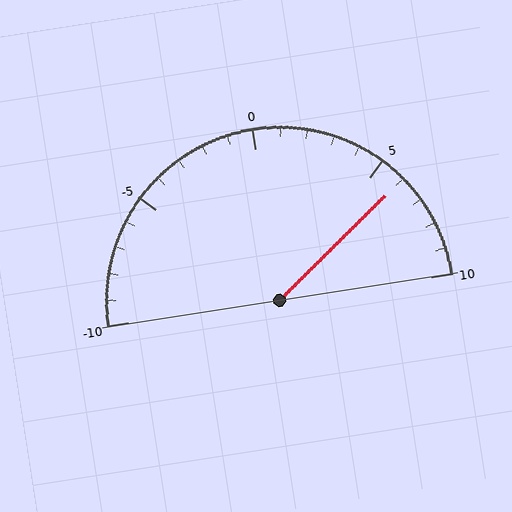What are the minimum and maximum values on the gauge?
The gauge ranges from -10 to 10.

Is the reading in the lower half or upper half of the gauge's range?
The reading is in the upper half of the range (-10 to 10).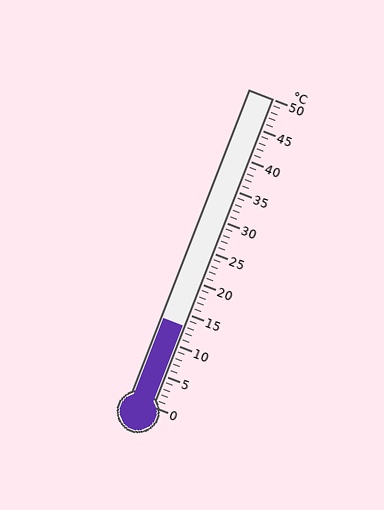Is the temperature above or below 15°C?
The temperature is below 15°C.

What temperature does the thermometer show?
The thermometer shows approximately 13°C.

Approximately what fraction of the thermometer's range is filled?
The thermometer is filled to approximately 25% of its range.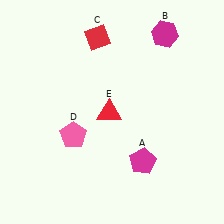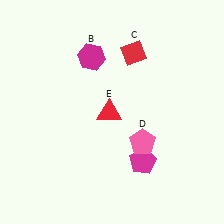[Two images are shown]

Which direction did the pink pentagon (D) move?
The pink pentagon (D) moved right.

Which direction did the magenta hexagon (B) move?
The magenta hexagon (B) moved left.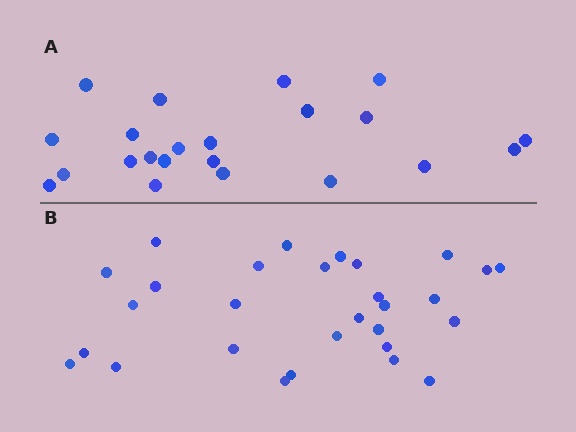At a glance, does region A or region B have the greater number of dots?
Region B (the bottom region) has more dots.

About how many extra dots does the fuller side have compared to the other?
Region B has roughly 8 or so more dots than region A.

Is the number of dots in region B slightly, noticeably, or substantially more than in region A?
Region B has noticeably more, but not dramatically so. The ratio is roughly 1.3 to 1.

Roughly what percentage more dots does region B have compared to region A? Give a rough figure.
About 30% more.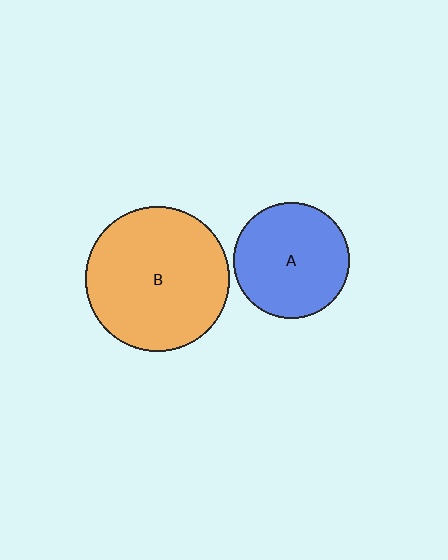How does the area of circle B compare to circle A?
Approximately 1.6 times.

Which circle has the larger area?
Circle B (orange).